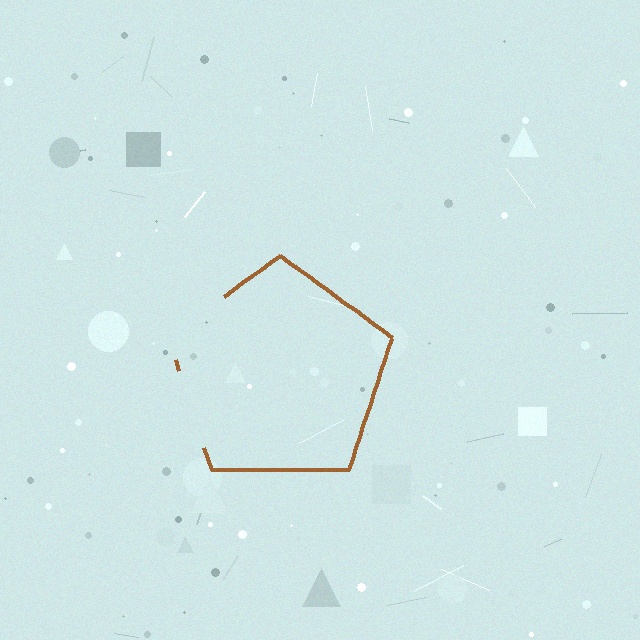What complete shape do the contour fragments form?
The contour fragments form a pentagon.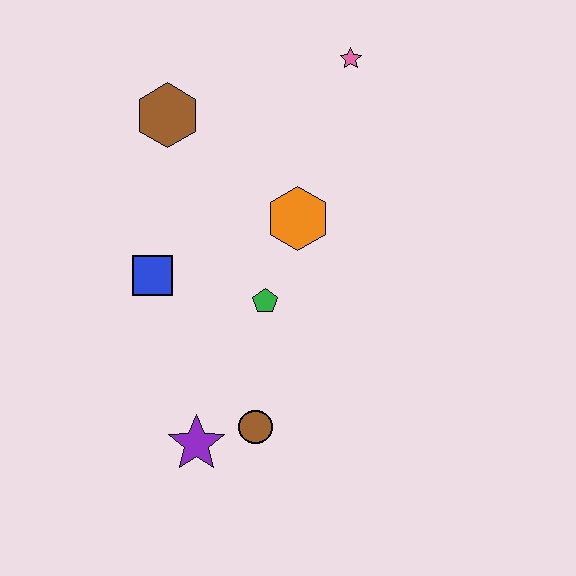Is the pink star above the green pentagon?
Yes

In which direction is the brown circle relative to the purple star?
The brown circle is to the right of the purple star.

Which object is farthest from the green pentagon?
The pink star is farthest from the green pentagon.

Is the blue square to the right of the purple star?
No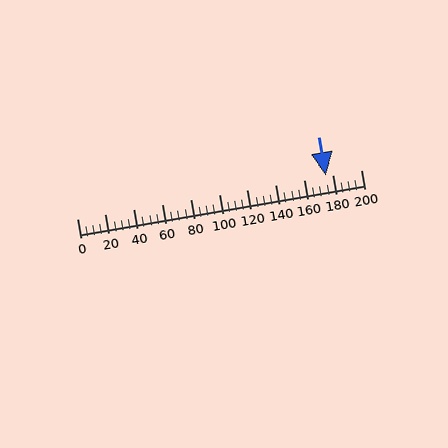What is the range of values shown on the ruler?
The ruler shows values from 0 to 200.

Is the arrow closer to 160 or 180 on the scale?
The arrow is closer to 180.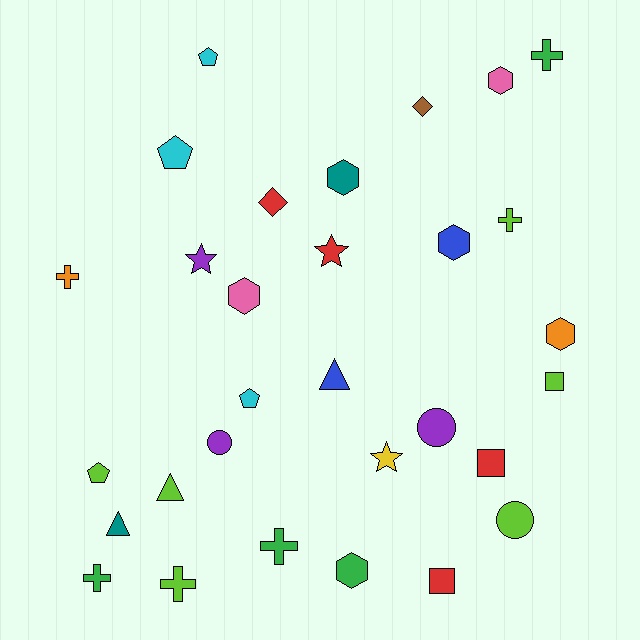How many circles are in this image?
There are 3 circles.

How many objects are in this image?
There are 30 objects.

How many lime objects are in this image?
There are 6 lime objects.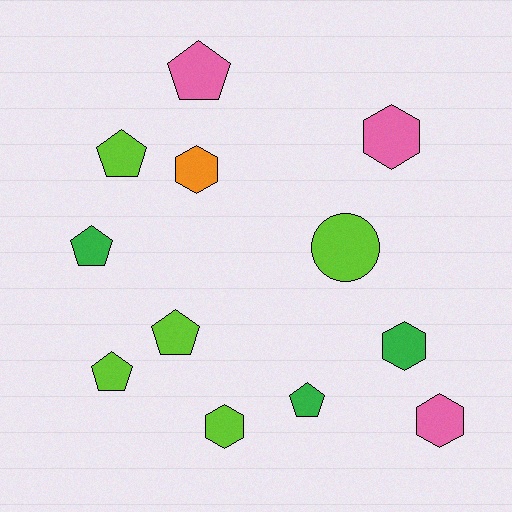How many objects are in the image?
There are 12 objects.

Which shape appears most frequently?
Pentagon, with 6 objects.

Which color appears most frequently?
Lime, with 5 objects.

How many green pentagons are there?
There are 2 green pentagons.